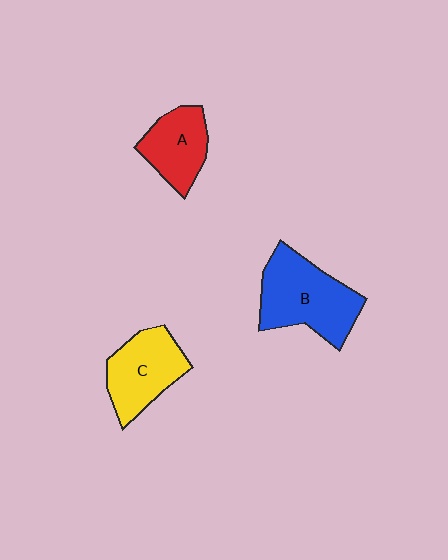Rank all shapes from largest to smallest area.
From largest to smallest: B (blue), C (yellow), A (red).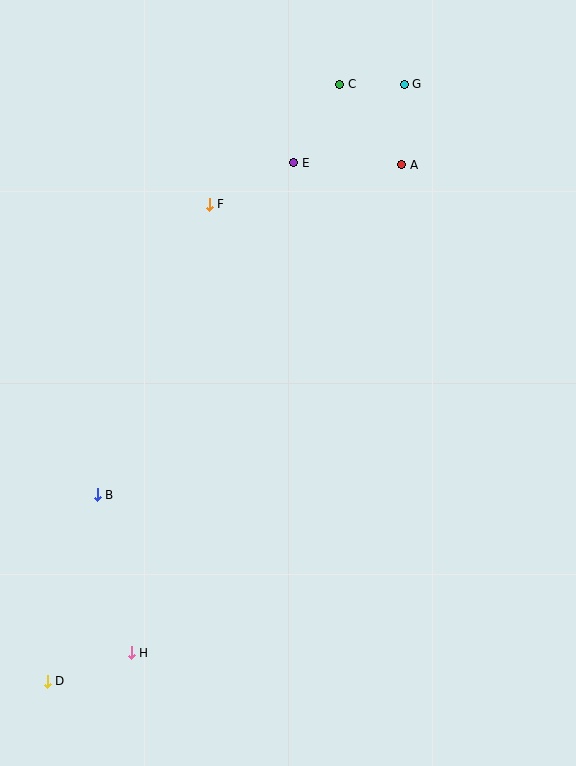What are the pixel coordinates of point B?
Point B is at (97, 495).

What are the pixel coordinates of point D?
Point D is at (47, 681).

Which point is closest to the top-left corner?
Point F is closest to the top-left corner.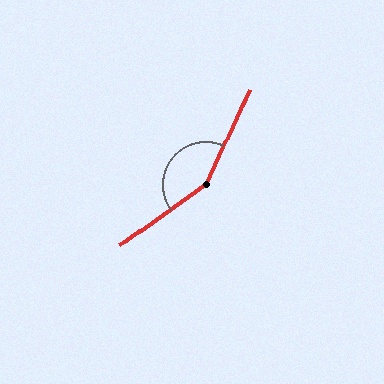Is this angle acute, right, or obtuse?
It is obtuse.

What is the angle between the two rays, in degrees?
Approximately 150 degrees.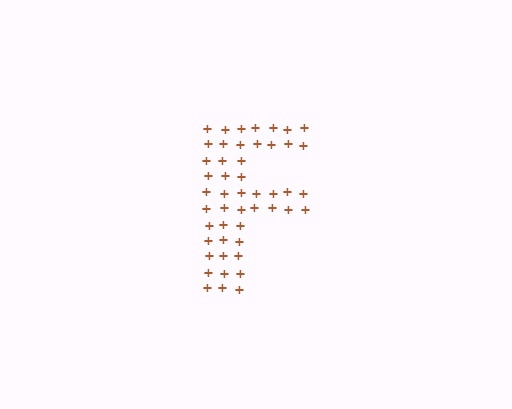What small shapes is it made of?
It is made of small plus signs.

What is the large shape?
The large shape is the letter F.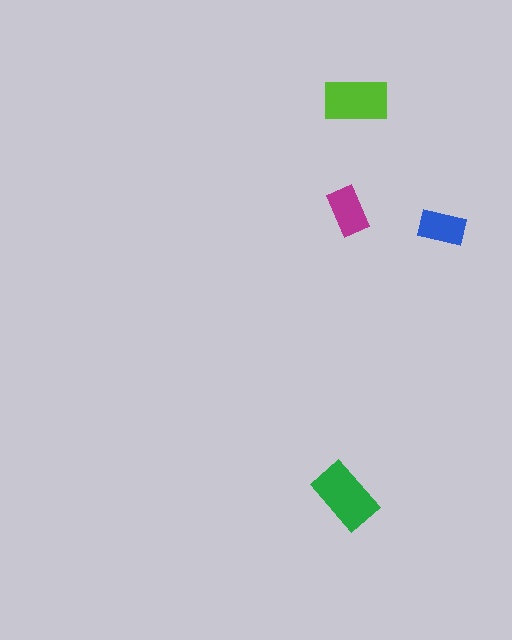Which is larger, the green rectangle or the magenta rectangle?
The green one.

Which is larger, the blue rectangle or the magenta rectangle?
The magenta one.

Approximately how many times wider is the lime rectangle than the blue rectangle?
About 1.5 times wider.